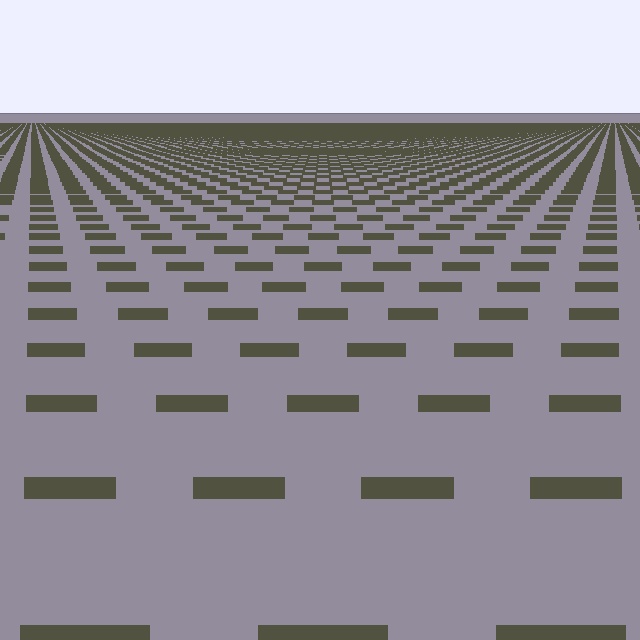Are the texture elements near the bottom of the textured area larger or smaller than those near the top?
Larger. Near the bottom, elements are closer to the viewer and appear at a bigger on-screen size.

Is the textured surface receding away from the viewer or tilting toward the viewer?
The surface is receding away from the viewer. Texture elements get smaller and denser toward the top.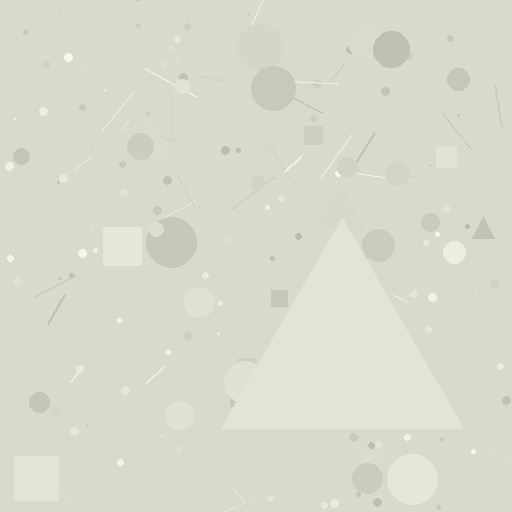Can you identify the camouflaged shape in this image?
The camouflaged shape is a triangle.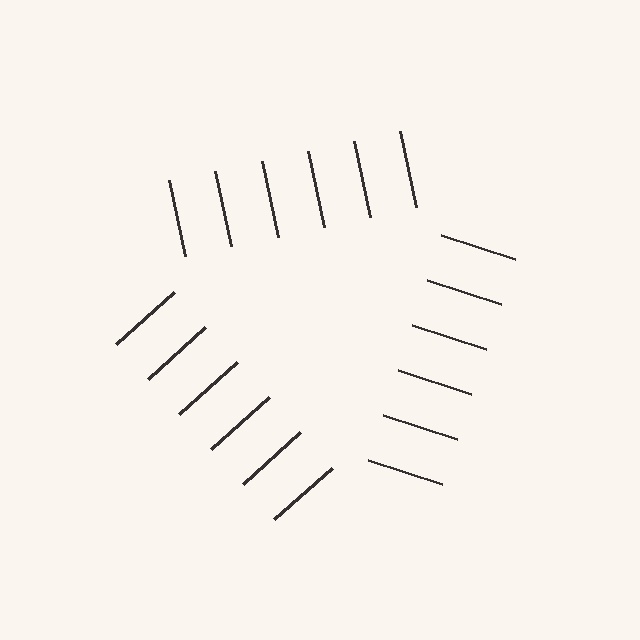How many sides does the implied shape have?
3 sides — the line-ends trace a triangle.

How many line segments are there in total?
18 — 6 along each of the 3 edges.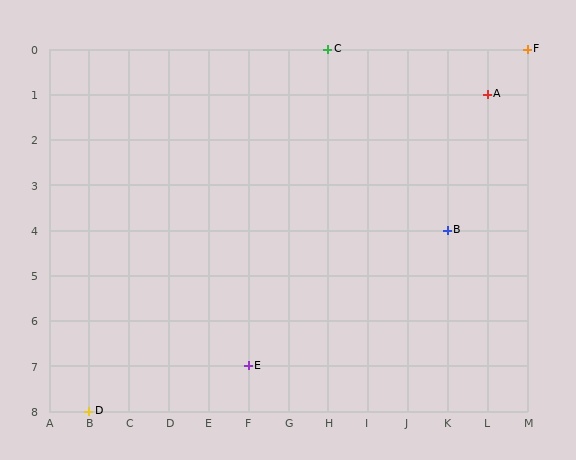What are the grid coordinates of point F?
Point F is at grid coordinates (M, 0).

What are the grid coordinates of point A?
Point A is at grid coordinates (L, 1).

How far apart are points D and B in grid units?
Points D and B are 9 columns and 4 rows apart (about 9.8 grid units diagonally).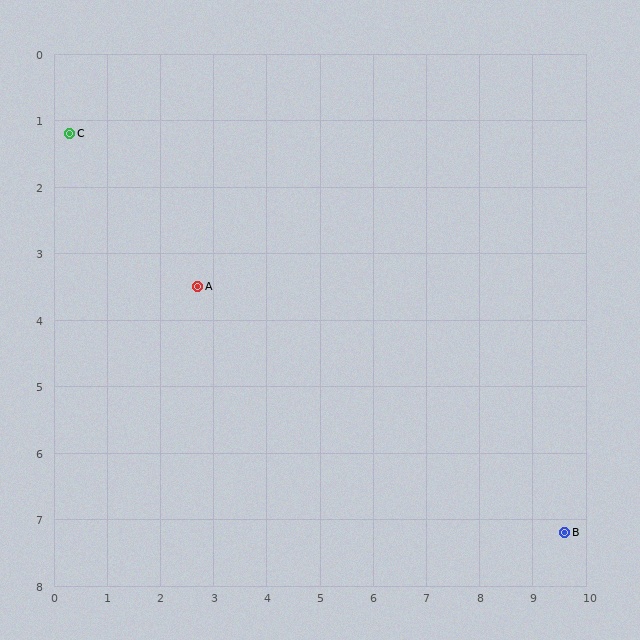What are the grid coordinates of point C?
Point C is at approximately (0.3, 1.2).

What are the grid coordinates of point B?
Point B is at approximately (9.6, 7.2).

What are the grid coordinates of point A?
Point A is at approximately (2.7, 3.5).